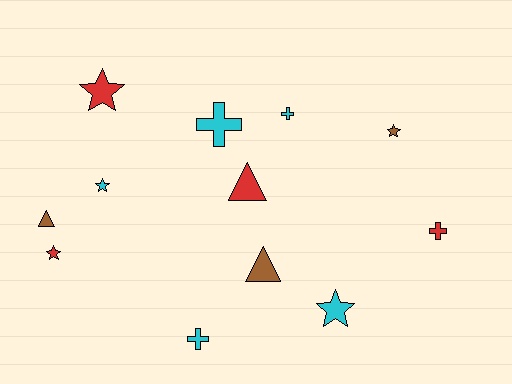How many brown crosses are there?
There are no brown crosses.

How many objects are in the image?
There are 12 objects.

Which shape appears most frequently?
Star, with 5 objects.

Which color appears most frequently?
Cyan, with 5 objects.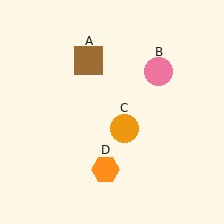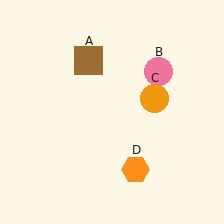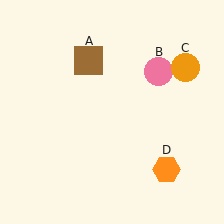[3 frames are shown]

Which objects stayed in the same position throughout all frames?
Brown square (object A) and pink circle (object B) remained stationary.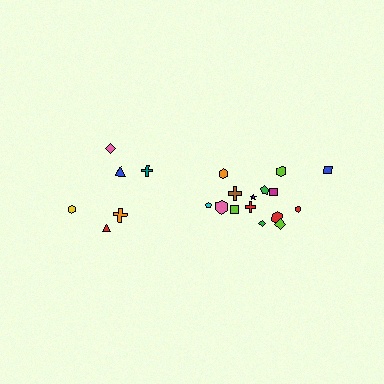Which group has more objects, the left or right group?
The right group.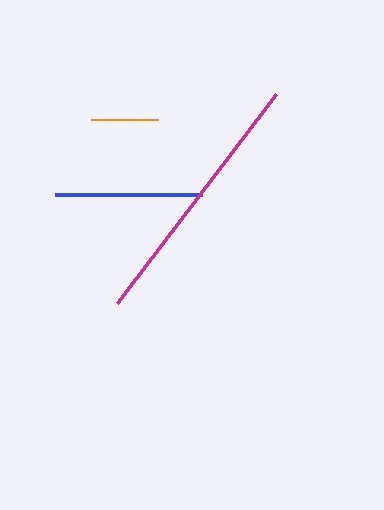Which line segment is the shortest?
The orange line is the shortest at approximately 68 pixels.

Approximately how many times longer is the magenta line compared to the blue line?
The magenta line is approximately 1.8 times the length of the blue line.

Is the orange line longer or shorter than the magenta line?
The magenta line is longer than the orange line.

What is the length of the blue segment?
The blue segment is approximately 147 pixels long.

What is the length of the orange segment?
The orange segment is approximately 68 pixels long.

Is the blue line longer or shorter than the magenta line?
The magenta line is longer than the blue line.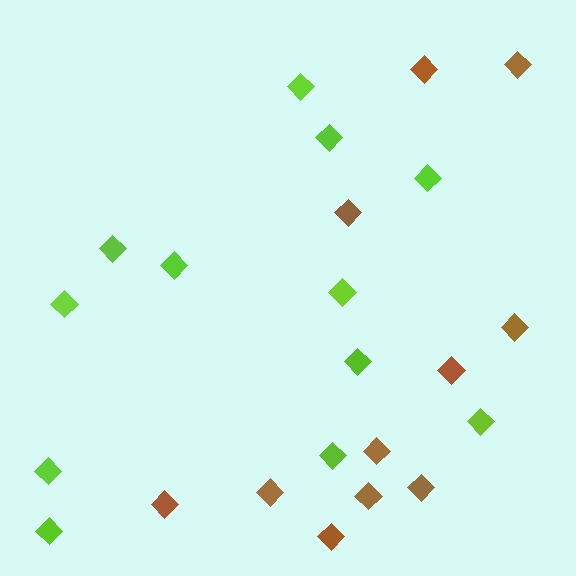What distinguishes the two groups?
There are 2 groups: one group of brown diamonds (11) and one group of lime diamonds (12).